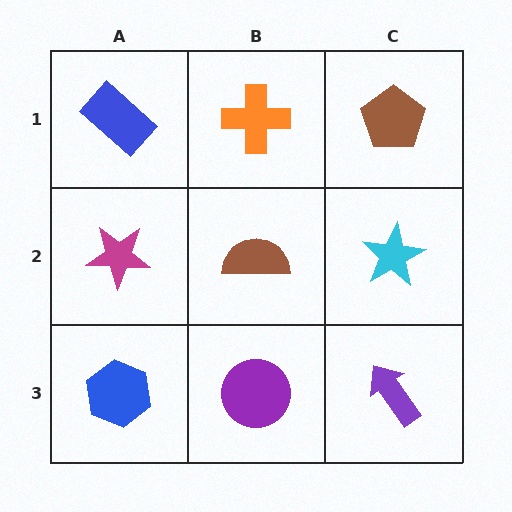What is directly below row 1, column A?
A magenta star.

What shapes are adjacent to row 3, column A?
A magenta star (row 2, column A), a purple circle (row 3, column B).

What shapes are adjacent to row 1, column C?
A cyan star (row 2, column C), an orange cross (row 1, column B).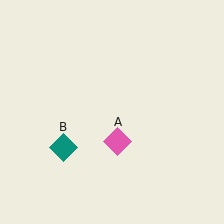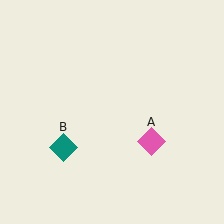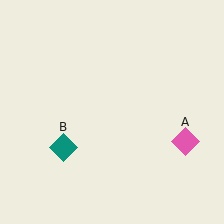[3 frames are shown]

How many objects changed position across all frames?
1 object changed position: pink diamond (object A).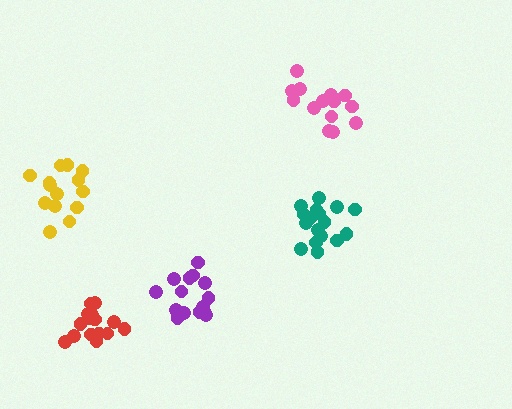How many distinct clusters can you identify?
There are 5 distinct clusters.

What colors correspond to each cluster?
The clusters are colored: purple, yellow, red, pink, teal.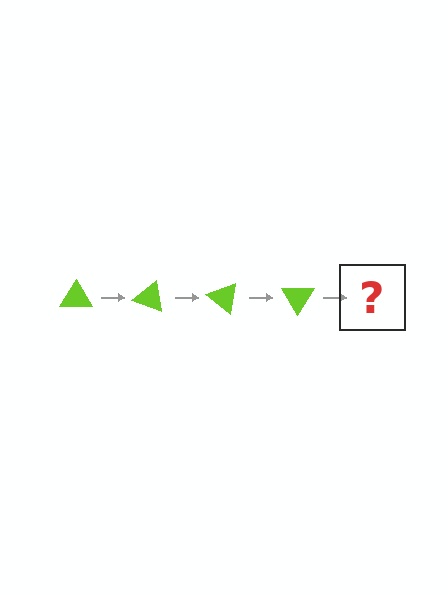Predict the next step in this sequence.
The next step is a lime triangle rotated 80 degrees.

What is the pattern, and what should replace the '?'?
The pattern is that the triangle rotates 20 degrees each step. The '?' should be a lime triangle rotated 80 degrees.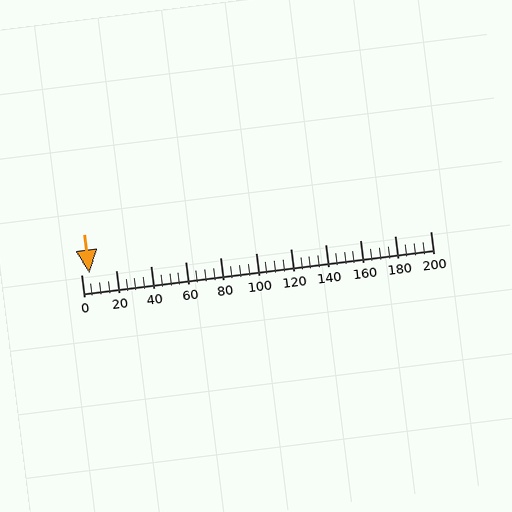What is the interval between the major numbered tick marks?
The major tick marks are spaced 20 units apart.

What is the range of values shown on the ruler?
The ruler shows values from 0 to 200.